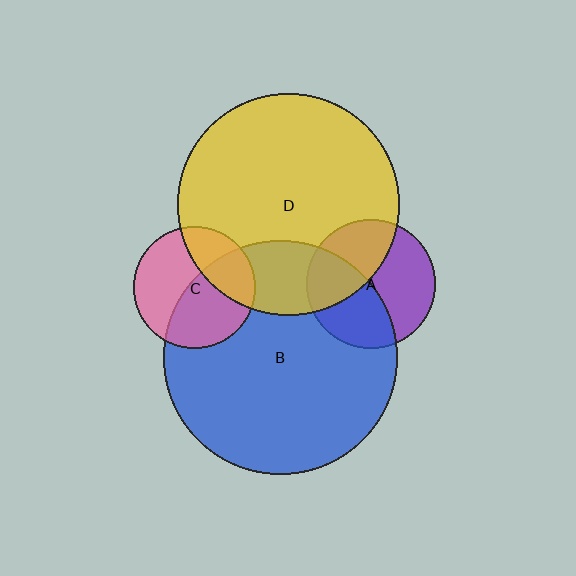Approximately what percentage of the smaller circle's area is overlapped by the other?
Approximately 50%.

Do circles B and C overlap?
Yes.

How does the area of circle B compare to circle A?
Approximately 3.3 times.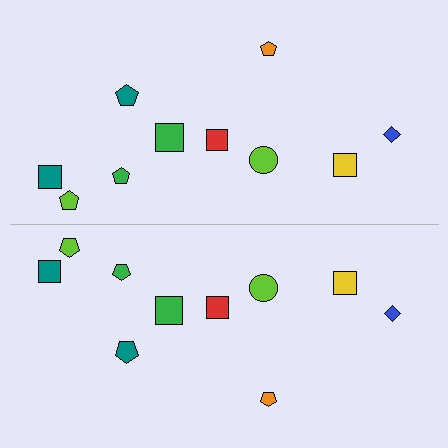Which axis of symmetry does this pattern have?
The pattern has a horizontal axis of symmetry running through the center of the image.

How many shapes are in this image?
There are 20 shapes in this image.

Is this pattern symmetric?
Yes, this pattern has bilateral (reflection) symmetry.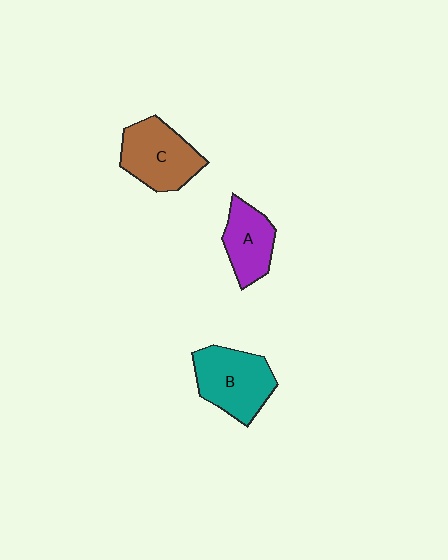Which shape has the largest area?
Shape B (teal).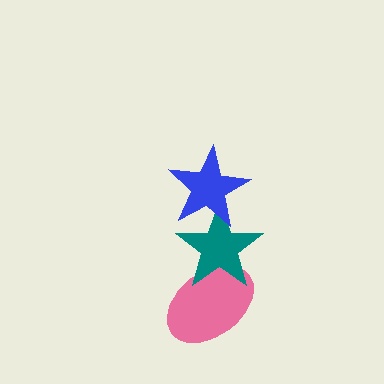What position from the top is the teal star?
The teal star is 2nd from the top.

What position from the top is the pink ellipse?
The pink ellipse is 3rd from the top.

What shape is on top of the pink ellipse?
The teal star is on top of the pink ellipse.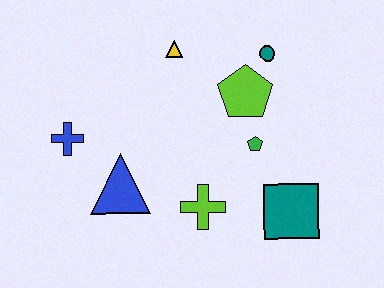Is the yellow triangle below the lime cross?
No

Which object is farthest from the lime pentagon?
The blue cross is farthest from the lime pentagon.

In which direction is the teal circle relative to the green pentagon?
The teal circle is above the green pentagon.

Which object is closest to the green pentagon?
The lime pentagon is closest to the green pentagon.